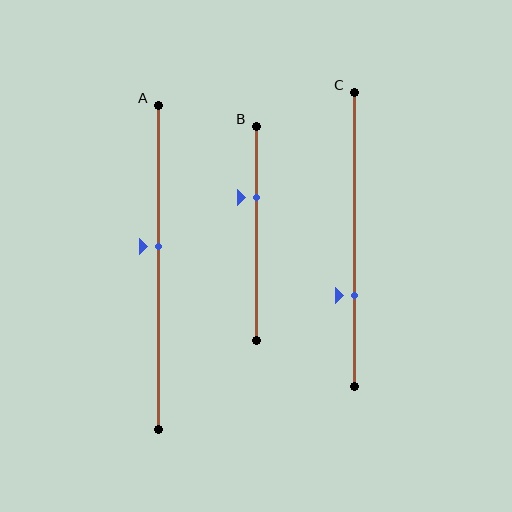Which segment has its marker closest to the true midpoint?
Segment A has its marker closest to the true midpoint.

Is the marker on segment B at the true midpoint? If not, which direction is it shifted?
No, the marker on segment B is shifted upward by about 17% of the segment length.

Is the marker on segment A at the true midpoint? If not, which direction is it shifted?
No, the marker on segment A is shifted upward by about 6% of the segment length.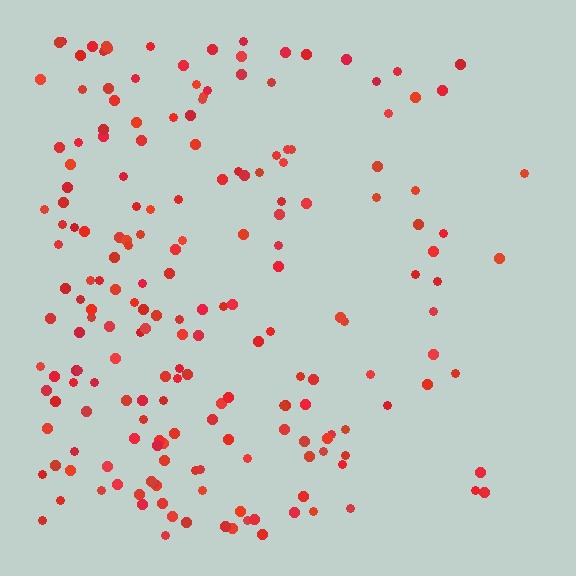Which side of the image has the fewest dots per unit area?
The right.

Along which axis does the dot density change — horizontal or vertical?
Horizontal.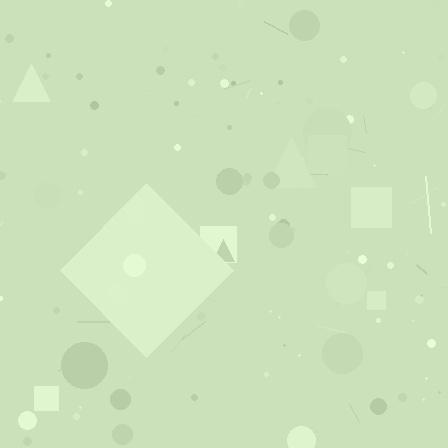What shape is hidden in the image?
A diamond is hidden in the image.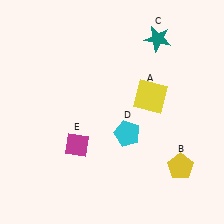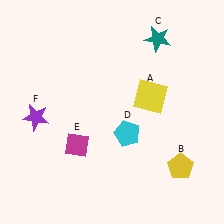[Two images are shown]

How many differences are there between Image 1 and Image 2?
There is 1 difference between the two images.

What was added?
A purple star (F) was added in Image 2.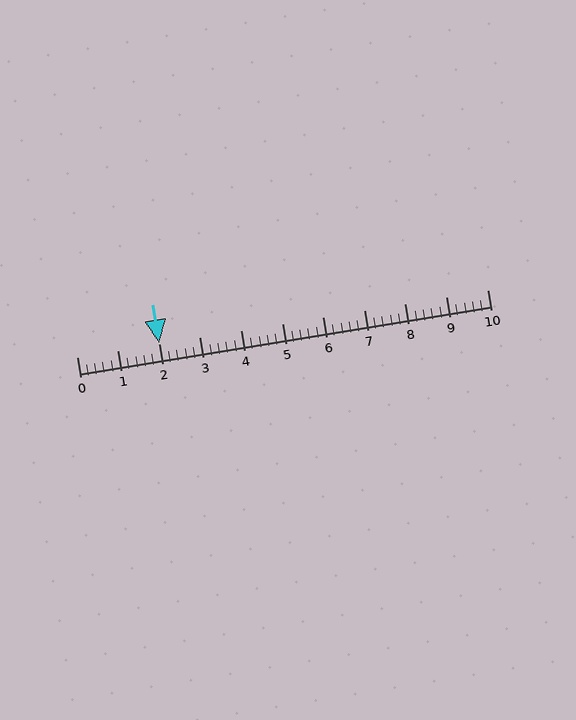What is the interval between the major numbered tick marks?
The major tick marks are spaced 1 units apart.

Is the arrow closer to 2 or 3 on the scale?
The arrow is closer to 2.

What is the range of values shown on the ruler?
The ruler shows values from 0 to 10.